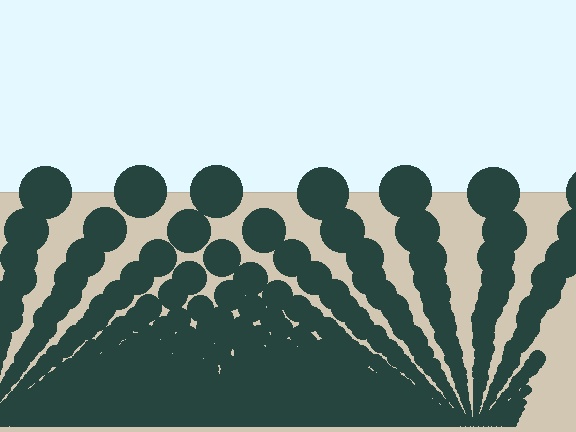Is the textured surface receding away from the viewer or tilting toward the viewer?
The surface appears to tilt toward the viewer. Texture elements get larger and sparser toward the top.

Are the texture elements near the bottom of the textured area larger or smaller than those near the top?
Smaller. The gradient is inverted — elements near the bottom are smaller and denser.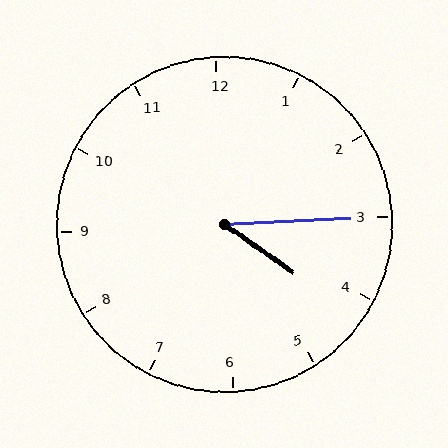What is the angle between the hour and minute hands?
Approximately 38 degrees.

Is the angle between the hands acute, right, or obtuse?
It is acute.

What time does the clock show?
4:15.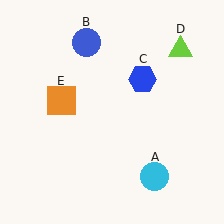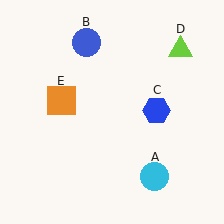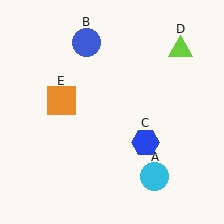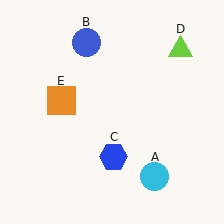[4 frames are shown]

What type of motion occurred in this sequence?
The blue hexagon (object C) rotated clockwise around the center of the scene.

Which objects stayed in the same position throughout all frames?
Cyan circle (object A) and blue circle (object B) and lime triangle (object D) and orange square (object E) remained stationary.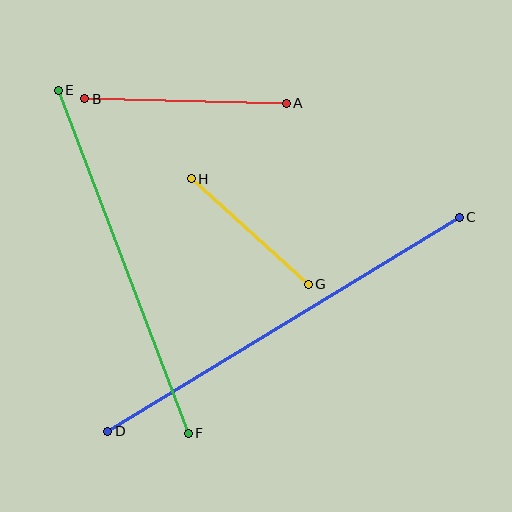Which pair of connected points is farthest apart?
Points C and D are farthest apart.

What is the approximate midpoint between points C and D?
The midpoint is at approximately (284, 324) pixels.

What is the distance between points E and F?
The distance is approximately 367 pixels.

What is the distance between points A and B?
The distance is approximately 201 pixels.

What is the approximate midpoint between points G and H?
The midpoint is at approximately (250, 232) pixels.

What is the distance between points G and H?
The distance is approximately 158 pixels.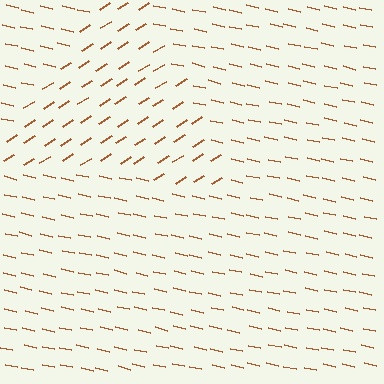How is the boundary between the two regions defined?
The boundary is defined purely by a change in line orientation (approximately 45 degrees difference). All lines are the same color and thickness.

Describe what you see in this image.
The image is filled with small brown line segments. A triangle region in the image has lines oriented differently from the surrounding lines, creating a visible texture boundary.